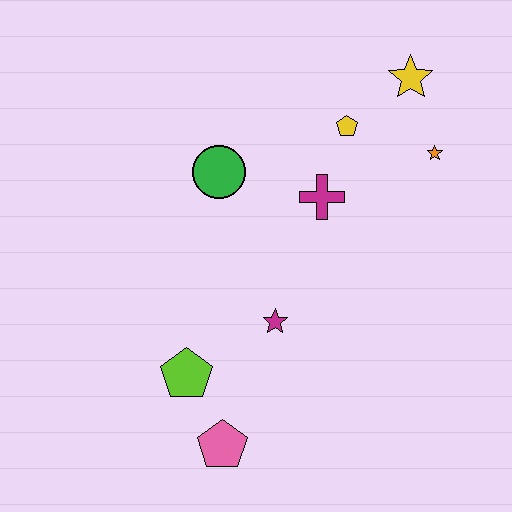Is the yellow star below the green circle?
No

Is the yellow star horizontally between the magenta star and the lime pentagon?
No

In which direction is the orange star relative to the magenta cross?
The orange star is to the right of the magenta cross.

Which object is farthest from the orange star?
The pink pentagon is farthest from the orange star.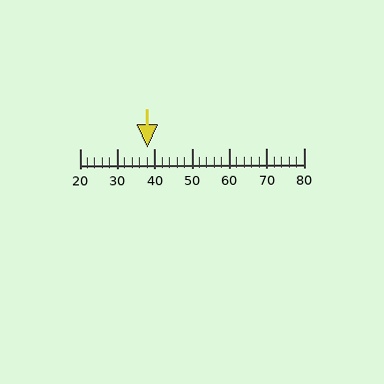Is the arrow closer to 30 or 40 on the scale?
The arrow is closer to 40.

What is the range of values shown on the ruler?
The ruler shows values from 20 to 80.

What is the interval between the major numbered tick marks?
The major tick marks are spaced 10 units apart.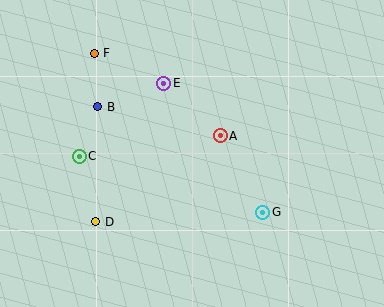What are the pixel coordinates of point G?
Point G is at (263, 212).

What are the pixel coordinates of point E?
Point E is at (164, 83).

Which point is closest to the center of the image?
Point A at (220, 136) is closest to the center.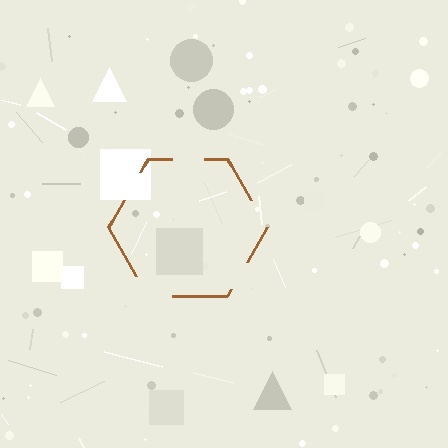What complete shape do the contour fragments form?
The contour fragments form a hexagon.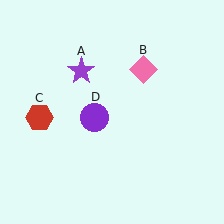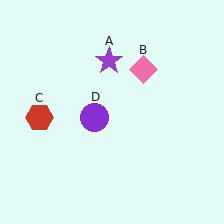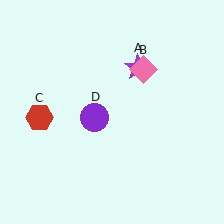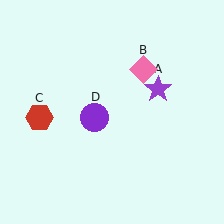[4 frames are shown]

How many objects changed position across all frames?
1 object changed position: purple star (object A).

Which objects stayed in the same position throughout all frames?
Pink diamond (object B) and red hexagon (object C) and purple circle (object D) remained stationary.